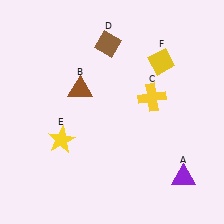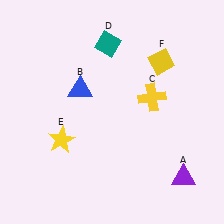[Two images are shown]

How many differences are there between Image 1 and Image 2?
There are 2 differences between the two images.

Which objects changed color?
B changed from brown to blue. D changed from brown to teal.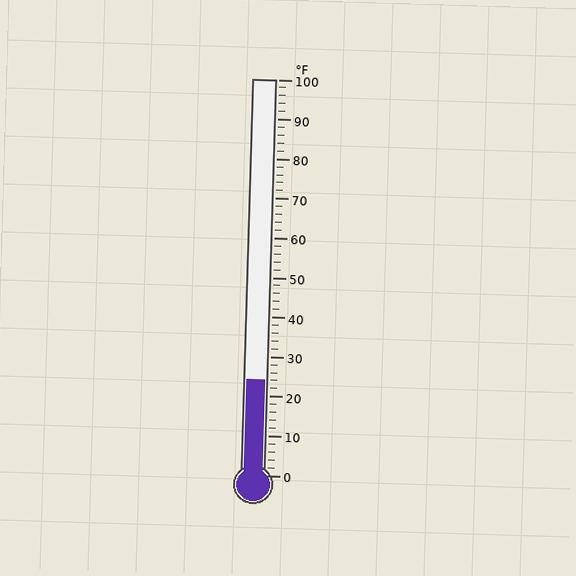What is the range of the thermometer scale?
The thermometer scale ranges from 0°F to 100°F.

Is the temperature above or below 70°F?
The temperature is below 70°F.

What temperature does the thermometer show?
The thermometer shows approximately 24°F.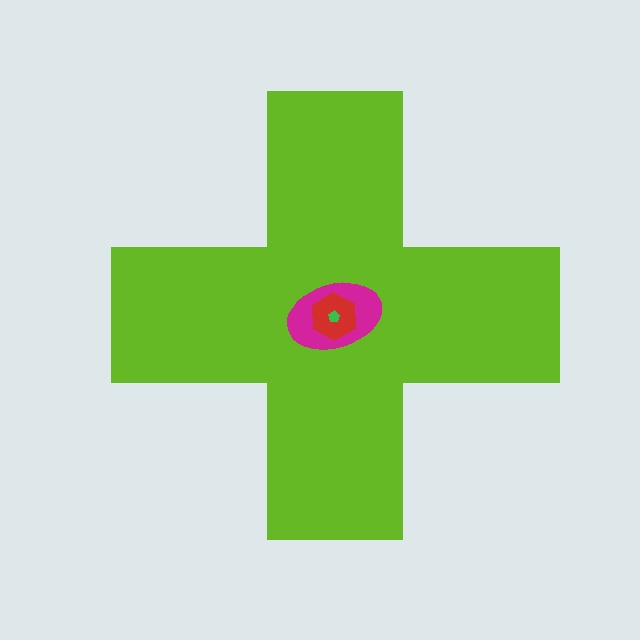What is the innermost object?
The green pentagon.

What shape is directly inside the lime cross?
The magenta ellipse.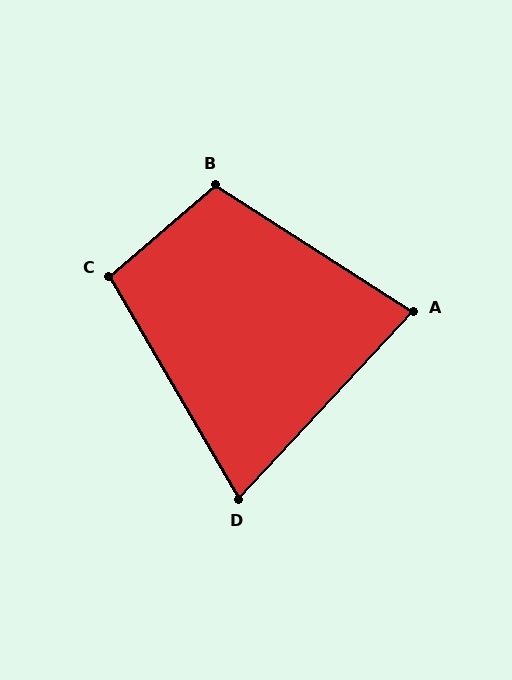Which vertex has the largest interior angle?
B, at approximately 107 degrees.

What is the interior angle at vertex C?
Approximately 100 degrees (obtuse).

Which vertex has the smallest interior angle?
D, at approximately 73 degrees.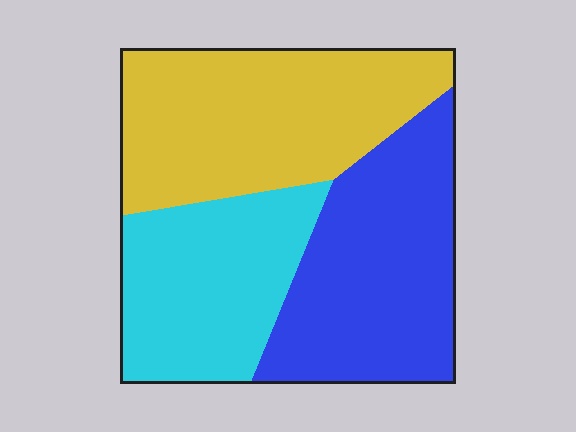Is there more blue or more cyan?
Blue.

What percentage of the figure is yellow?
Yellow covers roughly 35% of the figure.